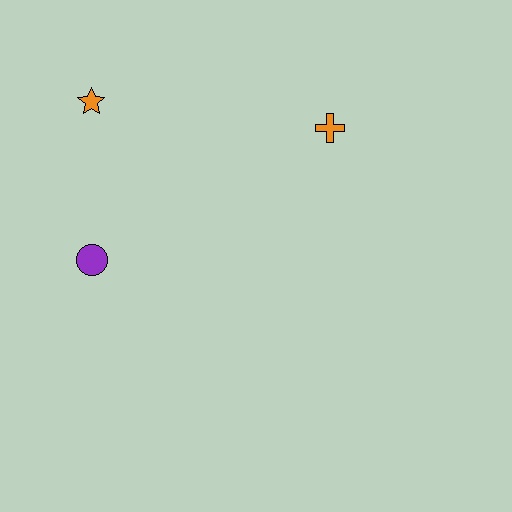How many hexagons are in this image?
There are no hexagons.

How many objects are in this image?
There are 3 objects.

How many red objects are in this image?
There are no red objects.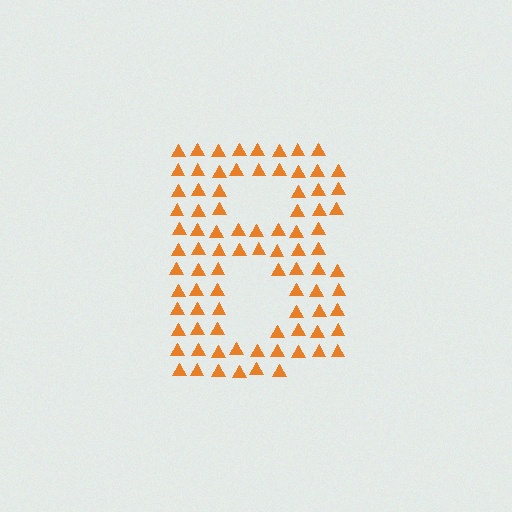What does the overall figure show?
The overall figure shows the letter B.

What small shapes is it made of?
It is made of small triangles.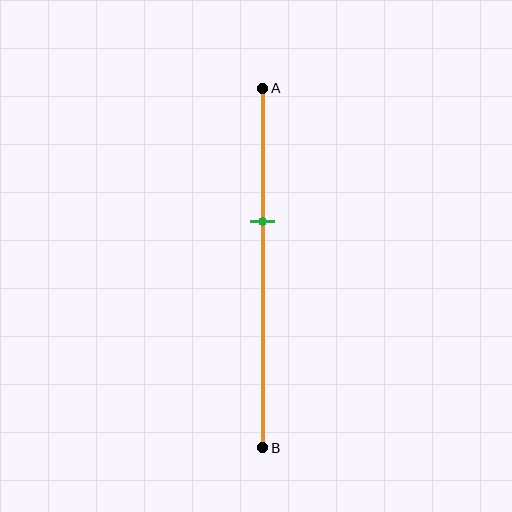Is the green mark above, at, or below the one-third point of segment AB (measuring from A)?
The green mark is below the one-third point of segment AB.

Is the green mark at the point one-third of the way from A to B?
No, the mark is at about 35% from A, not at the 33% one-third point.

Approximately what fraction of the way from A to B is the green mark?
The green mark is approximately 35% of the way from A to B.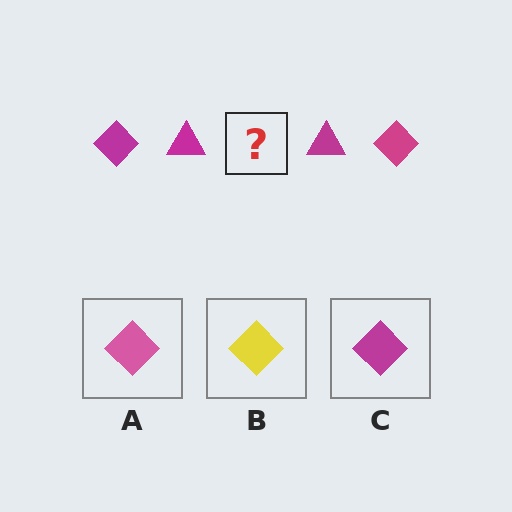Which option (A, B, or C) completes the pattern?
C.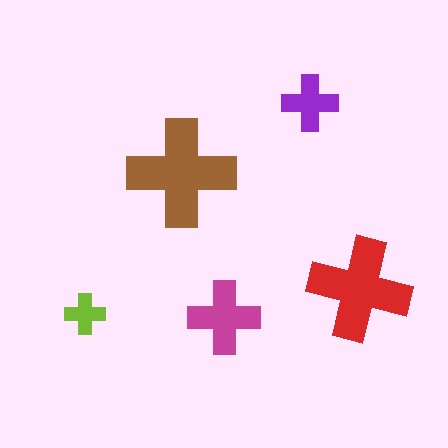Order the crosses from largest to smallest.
the brown one, the red one, the magenta one, the purple one, the lime one.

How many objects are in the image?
There are 5 objects in the image.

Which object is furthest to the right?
The red cross is rightmost.